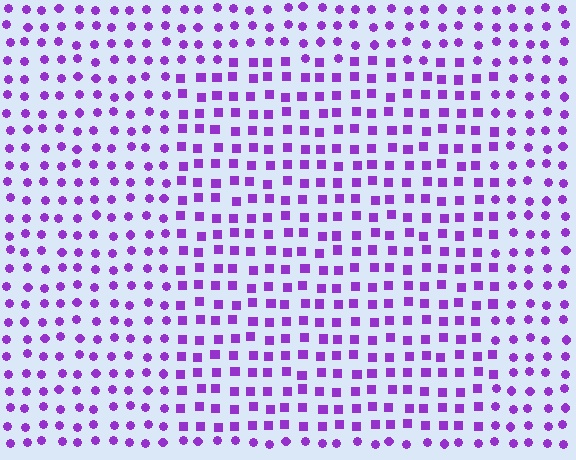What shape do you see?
I see a rectangle.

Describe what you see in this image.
The image is filled with small purple elements arranged in a uniform grid. A rectangle-shaped region contains squares, while the surrounding area contains circles. The boundary is defined purely by the change in element shape.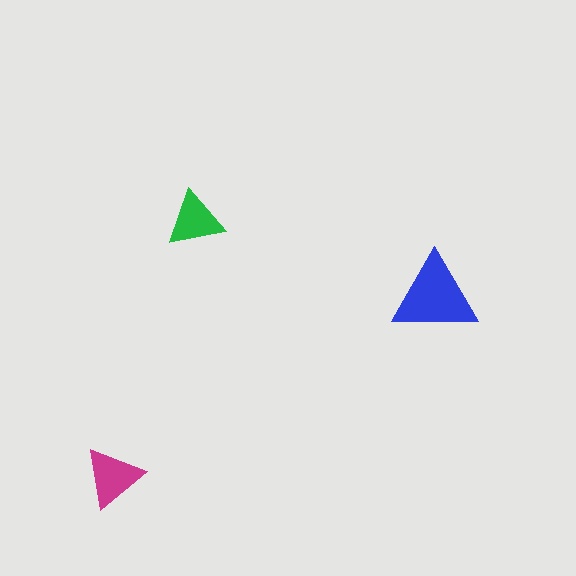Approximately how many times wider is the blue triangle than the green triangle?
About 1.5 times wider.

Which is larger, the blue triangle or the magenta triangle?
The blue one.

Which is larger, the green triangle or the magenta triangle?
The magenta one.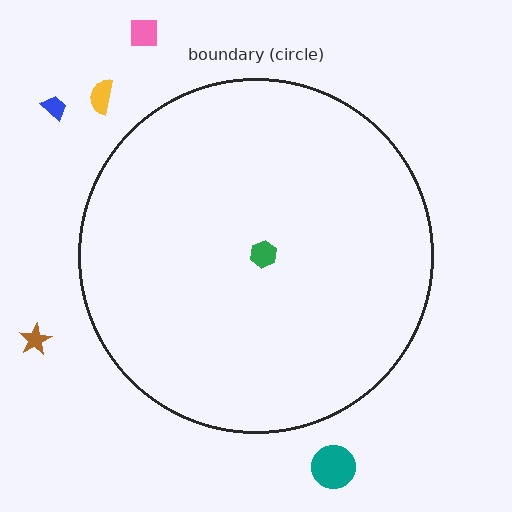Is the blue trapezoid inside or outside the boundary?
Outside.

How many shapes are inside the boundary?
1 inside, 5 outside.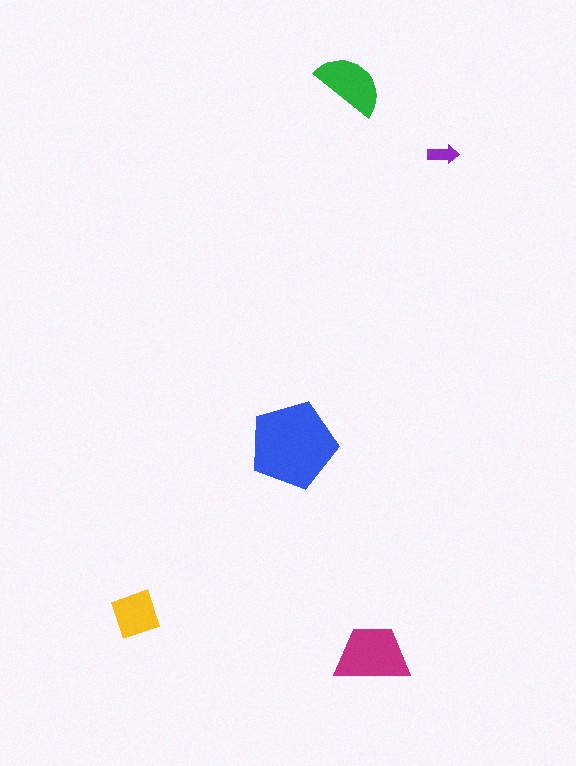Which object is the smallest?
The purple arrow.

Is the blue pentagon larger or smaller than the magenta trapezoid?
Larger.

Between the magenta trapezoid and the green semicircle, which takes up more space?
The magenta trapezoid.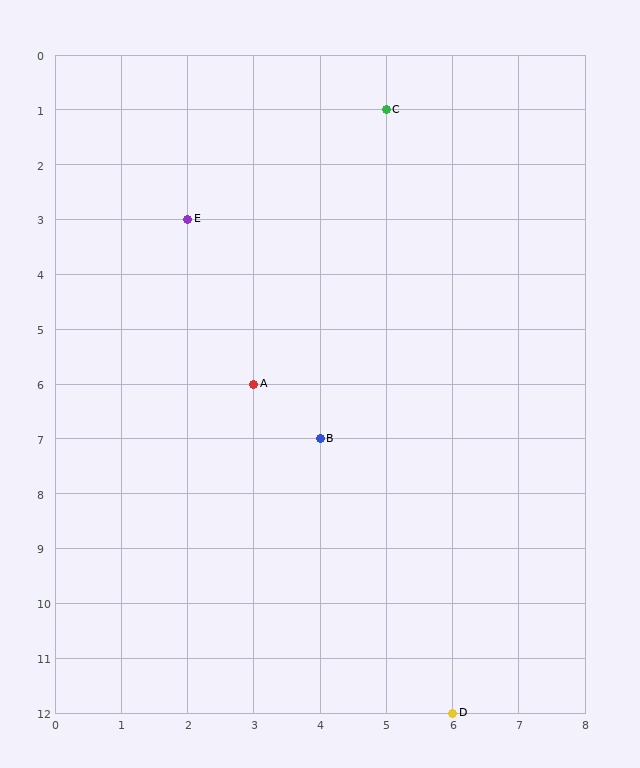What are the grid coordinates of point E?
Point E is at grid coordinates (2, 3).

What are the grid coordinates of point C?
Point C is at grid coordinates (5, 1).